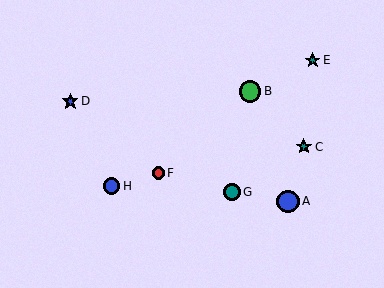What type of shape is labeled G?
Shape G is a teal circle.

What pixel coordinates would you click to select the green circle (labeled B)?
Click at (250, 91) to select the green circle B.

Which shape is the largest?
The blue circle (labeled A) is the largest.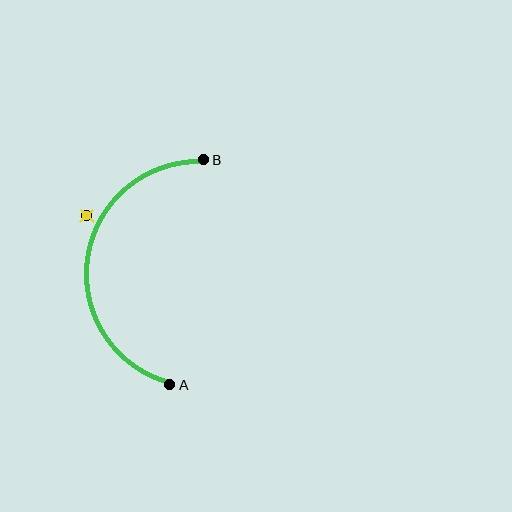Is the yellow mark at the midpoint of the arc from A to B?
No — the yellow mark does not lie on the arc at all. It sits slightly outside the curve.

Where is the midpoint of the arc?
The arc midpoint is the point on the curve farthest from the straight line joining A and B. It sits to the left of that line.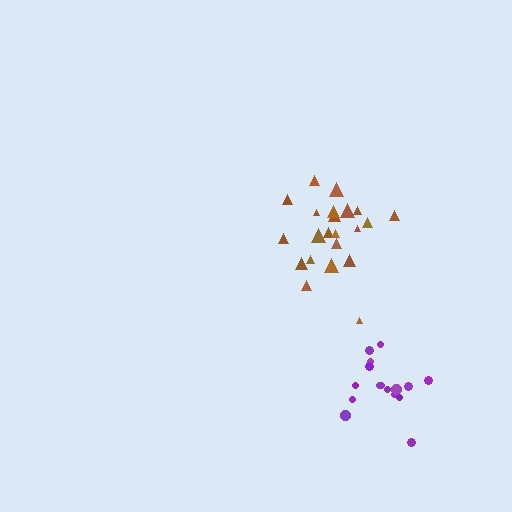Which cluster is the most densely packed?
Brown.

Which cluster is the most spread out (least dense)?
Purple.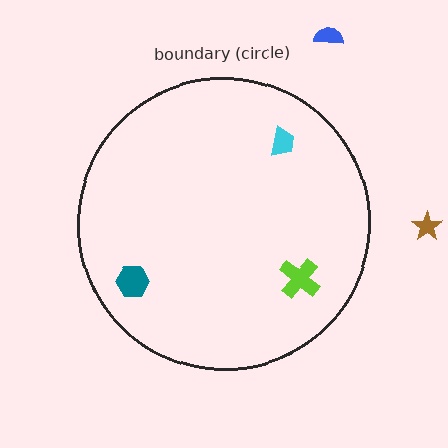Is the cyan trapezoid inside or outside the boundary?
Inside.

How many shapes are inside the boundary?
3 inside, 2 outside.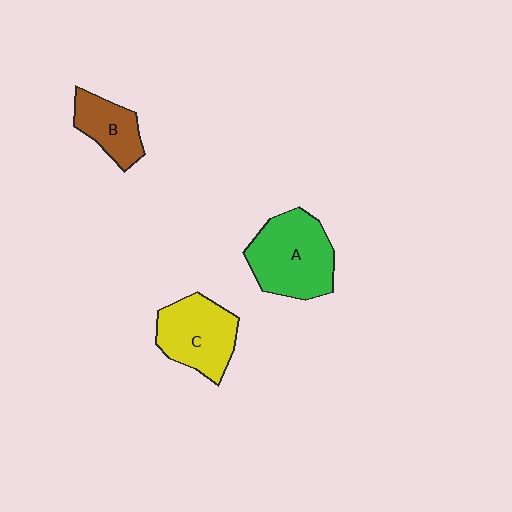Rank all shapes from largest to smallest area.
From largest to smallest: A (green), C (yellow), B (brown).